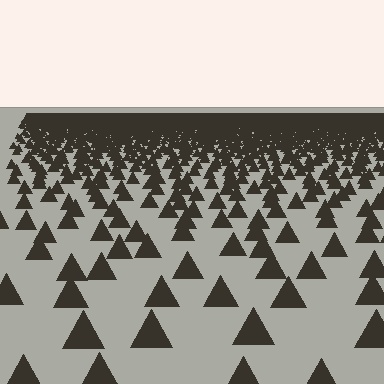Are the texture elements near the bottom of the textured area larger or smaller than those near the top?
Larger. Near the bottom, elements are closer to the viewer and appear at a bigger on-screen size.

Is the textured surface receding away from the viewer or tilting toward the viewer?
The surface is receding away from the viewer. Texture elements get smaller and denser toward the top.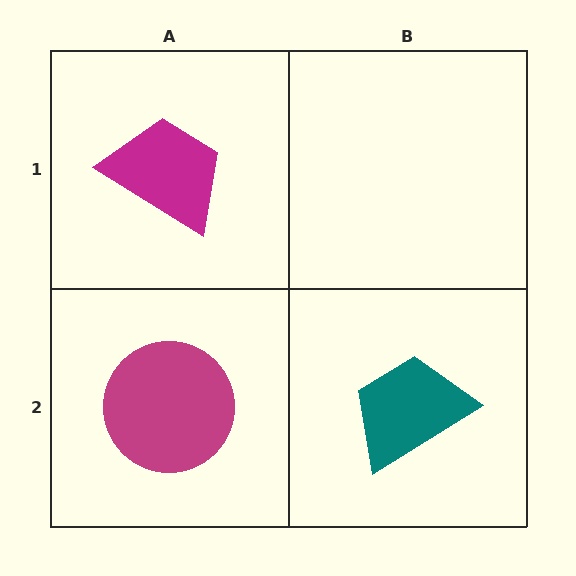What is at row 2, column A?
A magenta circle.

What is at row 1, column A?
A magenta trapezoid.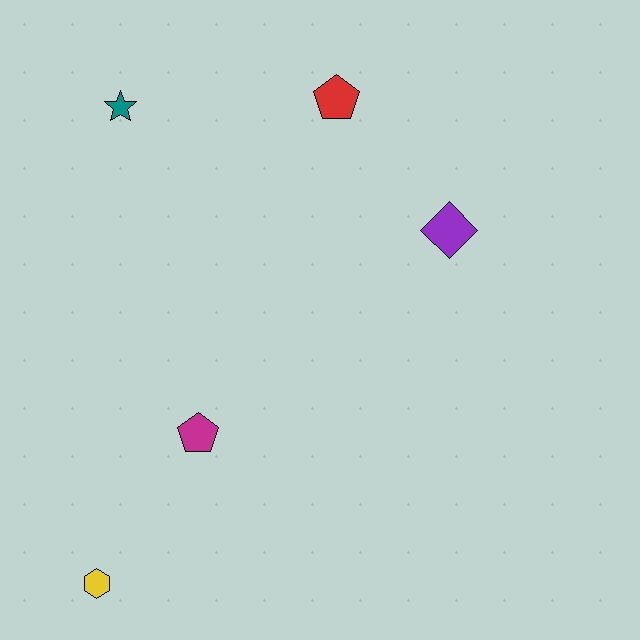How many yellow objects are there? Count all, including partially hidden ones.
There is 1 yellow object.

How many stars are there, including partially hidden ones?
There is 1 star.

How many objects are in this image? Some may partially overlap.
There are 5 objects.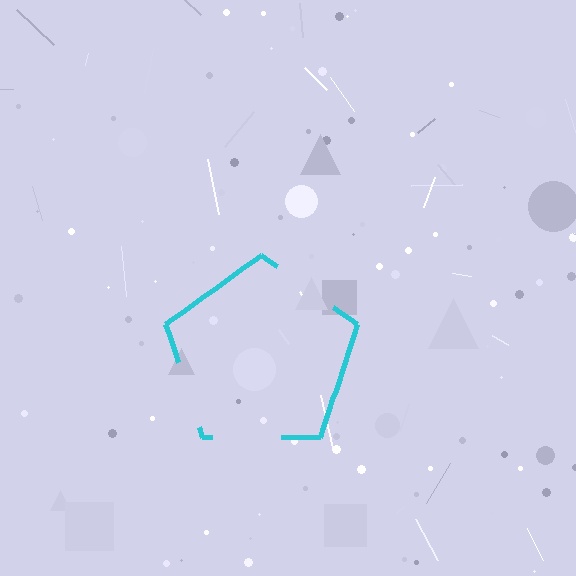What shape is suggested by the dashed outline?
The dashed outline suggests a pentagon.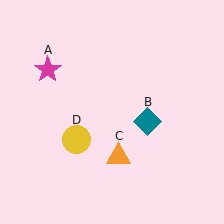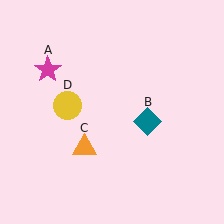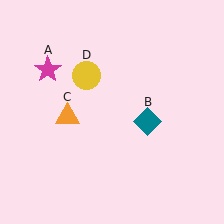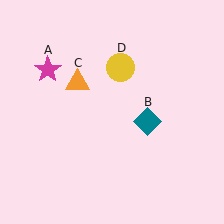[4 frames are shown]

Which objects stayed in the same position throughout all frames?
Magenta star (object A) and teal diamond (object B) remained stationary.